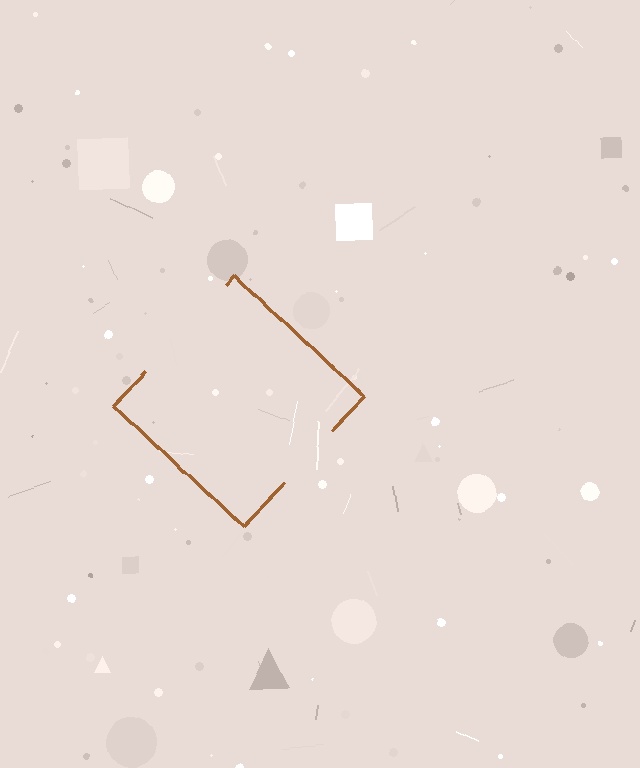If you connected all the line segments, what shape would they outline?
They would outline a diamond.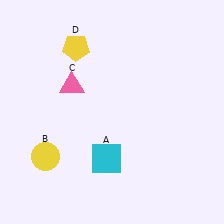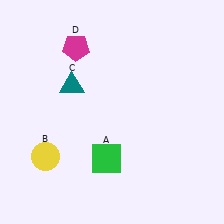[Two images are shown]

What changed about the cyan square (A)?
In Image 1, A is cyan. In Image 2, it changed to green.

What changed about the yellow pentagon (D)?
In Image 1, D is yellow. In Image 2, it changed to magenta.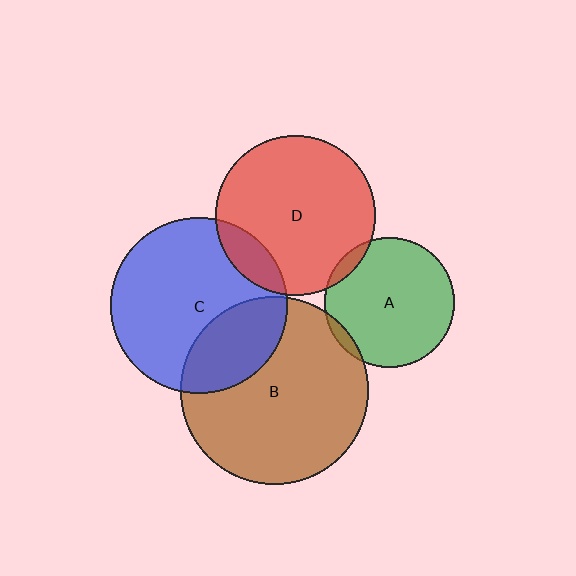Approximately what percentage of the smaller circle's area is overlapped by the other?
Approximately 15%.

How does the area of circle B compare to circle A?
Approximately 2.1 times.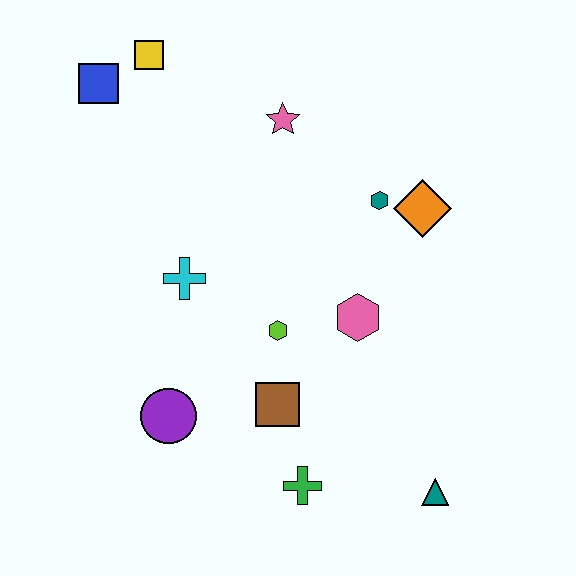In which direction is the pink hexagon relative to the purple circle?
The pink hexagon is to the right of the purple circle.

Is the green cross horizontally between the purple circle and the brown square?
No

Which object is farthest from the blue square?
The teal triangle is farthest from the blue square.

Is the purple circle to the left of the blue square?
No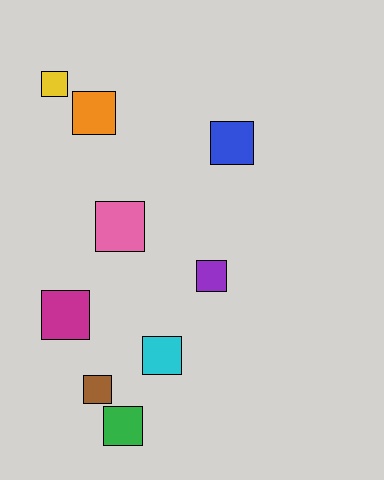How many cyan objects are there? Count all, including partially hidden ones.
There is 1 cyan object.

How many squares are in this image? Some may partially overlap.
There are 9 squares.